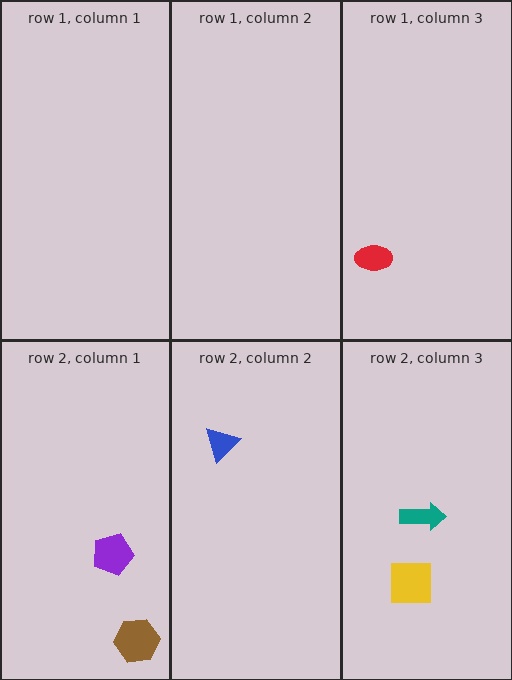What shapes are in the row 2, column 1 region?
The brown hexagon, the purple pentagon.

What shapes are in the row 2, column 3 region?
The yellow square, the teal arrow.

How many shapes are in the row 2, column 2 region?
1.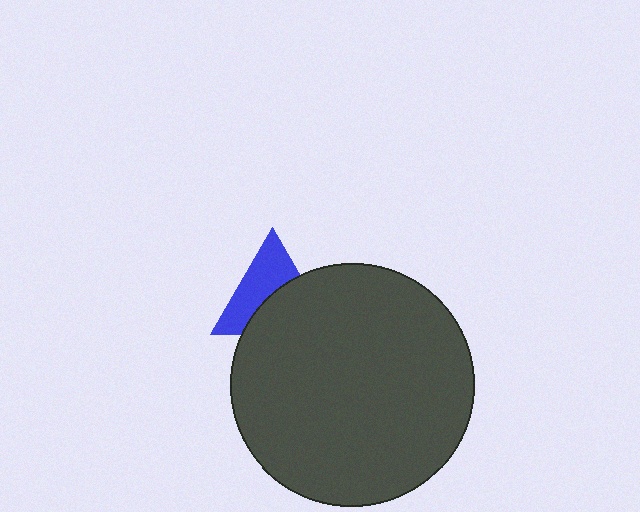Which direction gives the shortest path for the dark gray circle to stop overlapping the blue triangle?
Moving down gives the shortest separation.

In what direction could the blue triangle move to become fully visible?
The blue triangle could move up. That would shift it out from behind the dark gray circle entirely.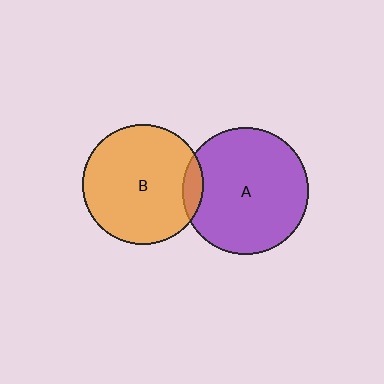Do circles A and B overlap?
Yes.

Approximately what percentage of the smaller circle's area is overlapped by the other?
Approximately 10%.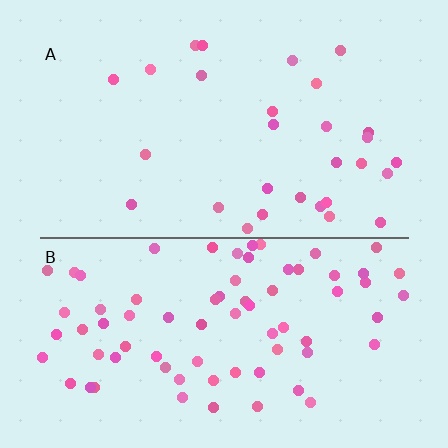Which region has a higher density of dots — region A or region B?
B (the bottom).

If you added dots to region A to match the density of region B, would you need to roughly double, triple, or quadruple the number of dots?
Approximately triple.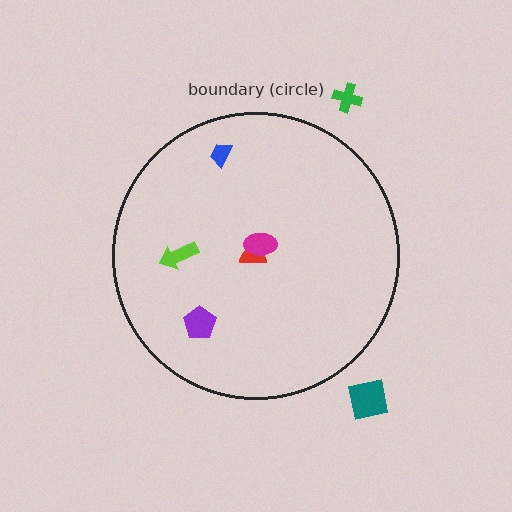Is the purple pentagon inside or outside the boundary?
Inside.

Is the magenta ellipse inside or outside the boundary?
Inside.